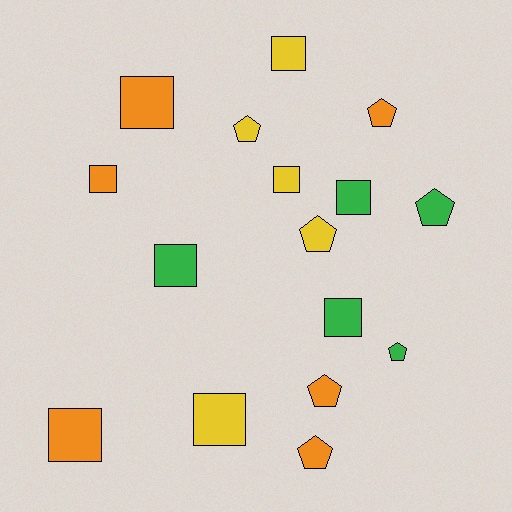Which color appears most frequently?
Orange, with 6 objects.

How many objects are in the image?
There are 16 objects.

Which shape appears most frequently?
Square, with 9 objects.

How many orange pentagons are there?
There are 3 orange pentagons.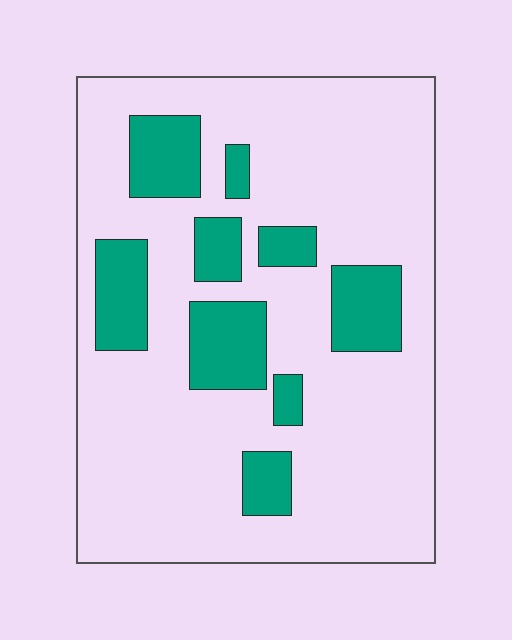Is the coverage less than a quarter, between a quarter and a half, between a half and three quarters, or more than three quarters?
Less than a quarter.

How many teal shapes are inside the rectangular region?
9.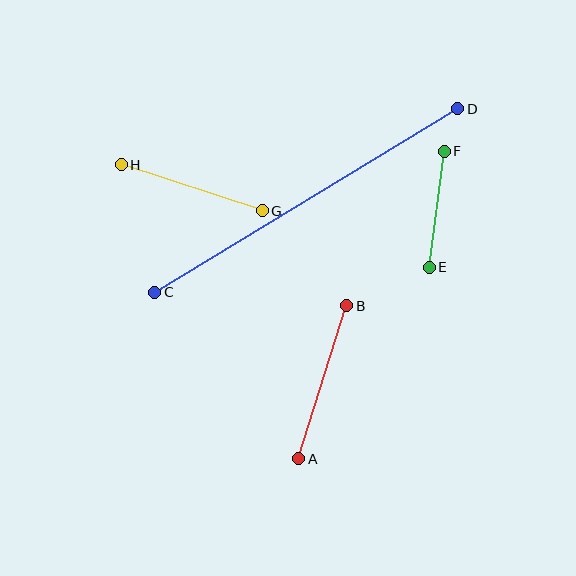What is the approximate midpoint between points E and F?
The midpoint is at approximately (437, 209) pixels.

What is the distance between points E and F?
The distance is approximately 117 pixels.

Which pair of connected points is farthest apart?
Points C and D are farthest apart.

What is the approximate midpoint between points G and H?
The midpoint is at approximately (192, 188) pixels.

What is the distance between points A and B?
The distance is approximately 161 pixels.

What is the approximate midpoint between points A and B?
The midpoint is at approximately (323, 382) pixels.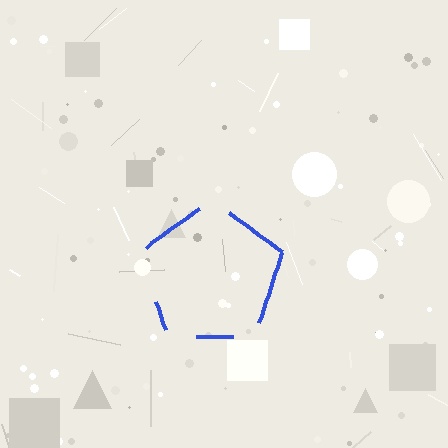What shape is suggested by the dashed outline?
The dashed outline suggests a pentagon.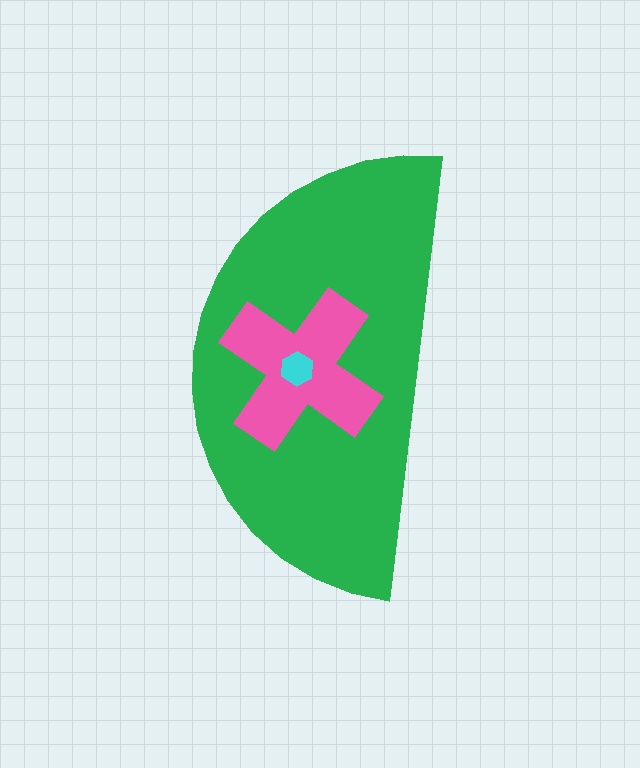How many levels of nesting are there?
3.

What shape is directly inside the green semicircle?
The pink cross.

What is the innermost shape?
The cyan hexagon.